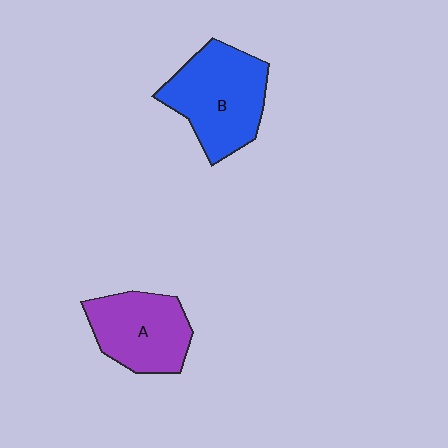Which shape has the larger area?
Shape B (blue).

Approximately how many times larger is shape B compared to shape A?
Approximately 1.2 times.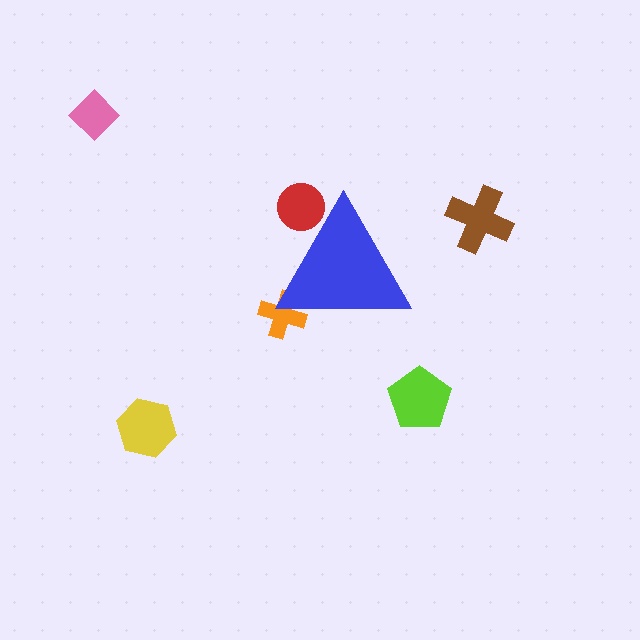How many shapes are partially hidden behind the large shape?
2 shapes are partially hidden.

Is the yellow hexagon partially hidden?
No, the yellow hexagon is fully visible.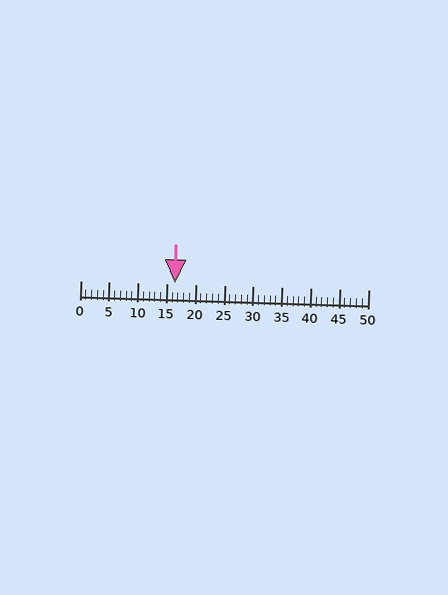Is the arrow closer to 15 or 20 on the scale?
The arrow is closer to 15.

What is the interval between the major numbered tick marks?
The major tick marks are spaced 5 units apart.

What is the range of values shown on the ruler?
The ruler shows values from 0 to 50.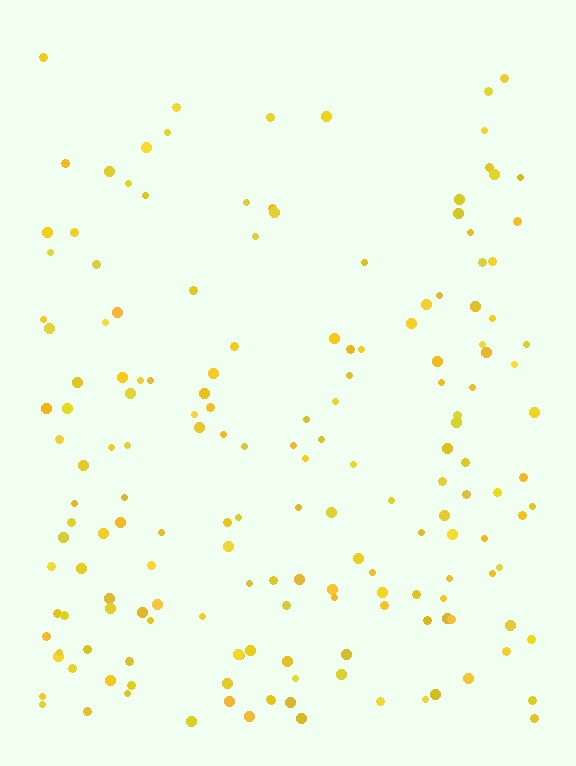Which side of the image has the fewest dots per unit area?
The top.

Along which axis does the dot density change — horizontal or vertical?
Vertical.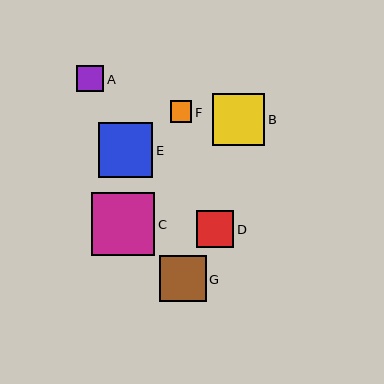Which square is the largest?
Square C is the largest with a size of approximately 63 pixels.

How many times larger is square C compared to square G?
Square C is approximately 1.4 times the size of square G.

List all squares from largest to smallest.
From largest to smallest: C, E, B, G, D, A, F.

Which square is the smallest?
Square F is the smallest with a size of approximately 22 pixels.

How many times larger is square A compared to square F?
Square A is approximately 1.2 times the size of square F.